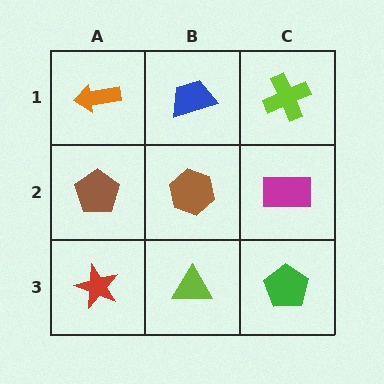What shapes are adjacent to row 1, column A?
A brown pentagon (row 2, column A), a blue trapezoid (row 1, column B).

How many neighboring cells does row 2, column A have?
3.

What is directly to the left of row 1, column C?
A blue trapezoid.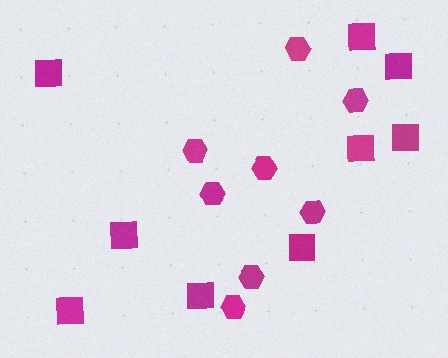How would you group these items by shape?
There are 2 groups: one group of hexagons (8) and one group of squares (9).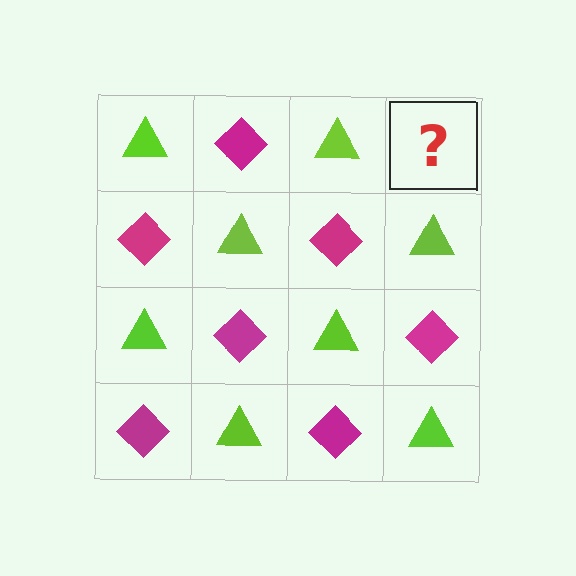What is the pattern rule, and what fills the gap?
The rule is that it alternates lime triangle and magenta diamond in a checkerboard pattern. The gap should be filled with a magenta diamond.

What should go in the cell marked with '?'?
The missing cell should contain a magenta diamond.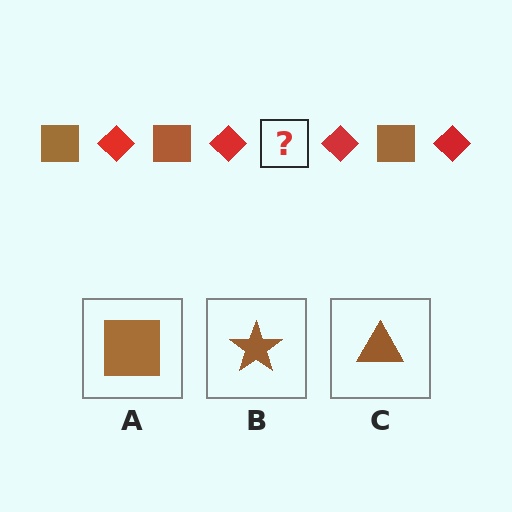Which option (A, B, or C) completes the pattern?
A.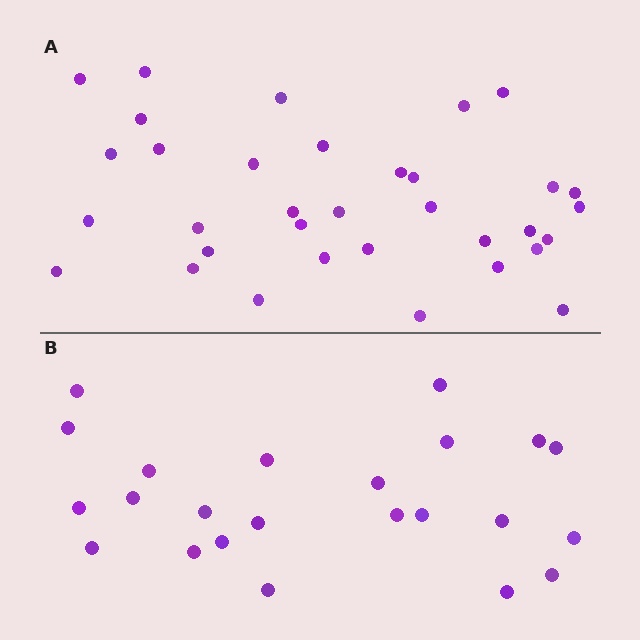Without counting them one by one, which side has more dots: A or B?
Region A (the top region) has more dots.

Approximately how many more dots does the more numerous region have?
Region A has roughly 12 or so more dots than region B.